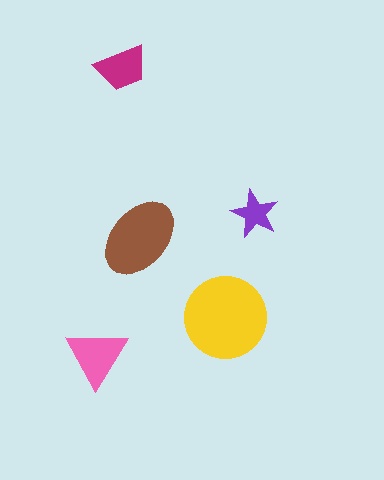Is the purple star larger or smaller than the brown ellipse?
Smaller.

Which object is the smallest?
The purple star.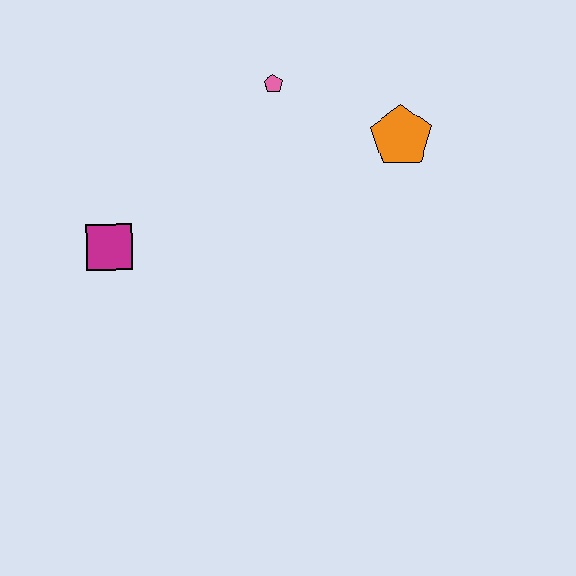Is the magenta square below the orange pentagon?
Yes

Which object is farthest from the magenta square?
The orange pentagon is farthest from the magenta square.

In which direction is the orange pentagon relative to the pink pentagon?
The orange pentagon is to the right of the pink pentagon.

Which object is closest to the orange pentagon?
The pink pentagon is closest to the orange pentagon.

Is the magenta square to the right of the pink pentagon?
No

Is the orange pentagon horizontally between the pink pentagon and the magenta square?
No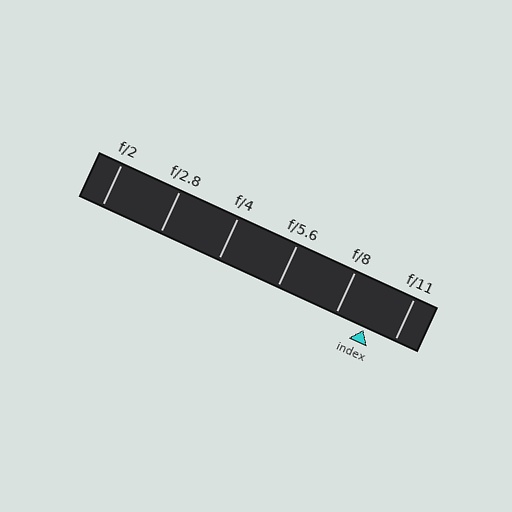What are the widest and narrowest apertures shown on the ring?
The widest aperture shown is f/2 and the narrowest is f/11.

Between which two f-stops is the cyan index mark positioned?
The index mark is between f/8 and f/11.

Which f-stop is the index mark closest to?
The index mark is closest to f/8.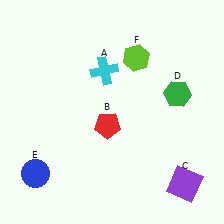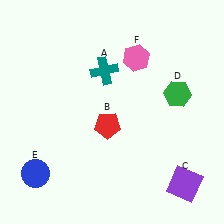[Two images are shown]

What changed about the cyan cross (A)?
In Image 1, A is cyan. In Image 2, it changed to teal.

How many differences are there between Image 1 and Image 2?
There are 2 differences between the two images.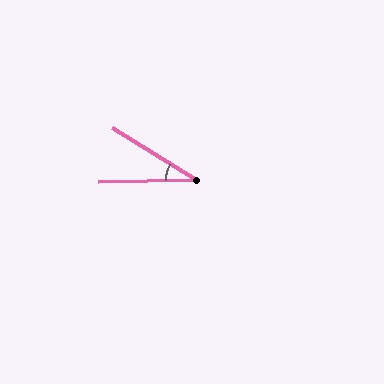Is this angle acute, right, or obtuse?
It is acute.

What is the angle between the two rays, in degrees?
Approximately 33 degrees.